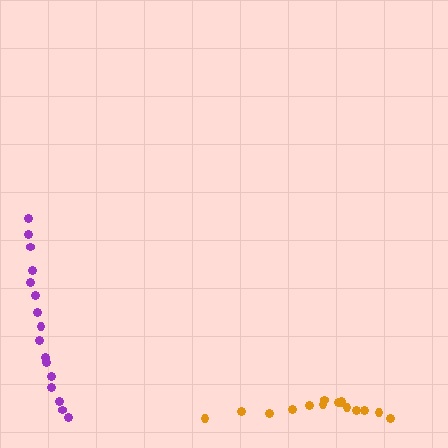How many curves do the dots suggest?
There are 2 distinct paths.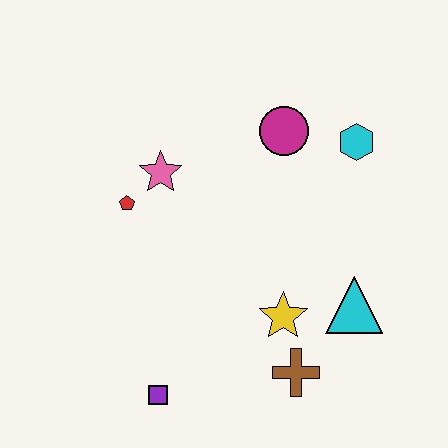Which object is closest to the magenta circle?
The cyan hexagon is closest to the magenta circle.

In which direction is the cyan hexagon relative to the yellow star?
The cyan hexagon is above the yellow star.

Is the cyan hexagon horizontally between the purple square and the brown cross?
No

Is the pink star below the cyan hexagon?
Yes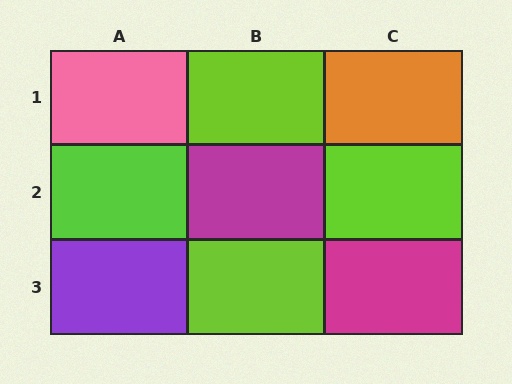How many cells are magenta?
2 cells are magenta.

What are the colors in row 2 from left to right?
Lime, magenta, lime.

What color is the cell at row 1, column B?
Lime.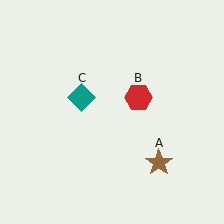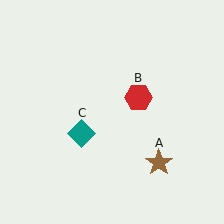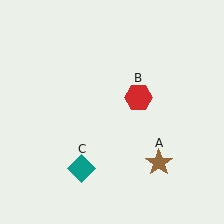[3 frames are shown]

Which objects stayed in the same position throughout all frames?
Brown star (object A) and red hexagon (object B) remained stationary.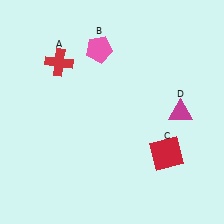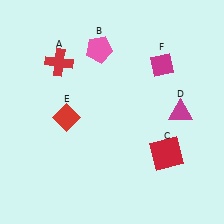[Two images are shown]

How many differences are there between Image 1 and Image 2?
There are 2 differences between the two images.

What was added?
A red diamond (E), a magenta diamond (F) were added in Image 2.